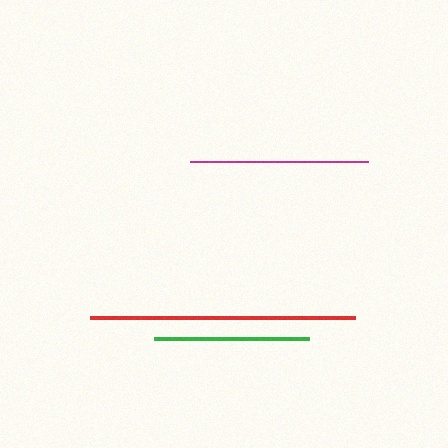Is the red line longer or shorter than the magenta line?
The red line is longer than the magenta line.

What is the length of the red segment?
The red segment is approximately 265 pixels long.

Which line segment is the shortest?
The green line is the shortest at approximately 155 pixels.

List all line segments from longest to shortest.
From longest to shortest: red, magenta, green.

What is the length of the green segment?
The green segment is approximately 155 pixels long.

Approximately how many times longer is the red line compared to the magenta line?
The red line is approximately 1.5 times the length of the magenta line.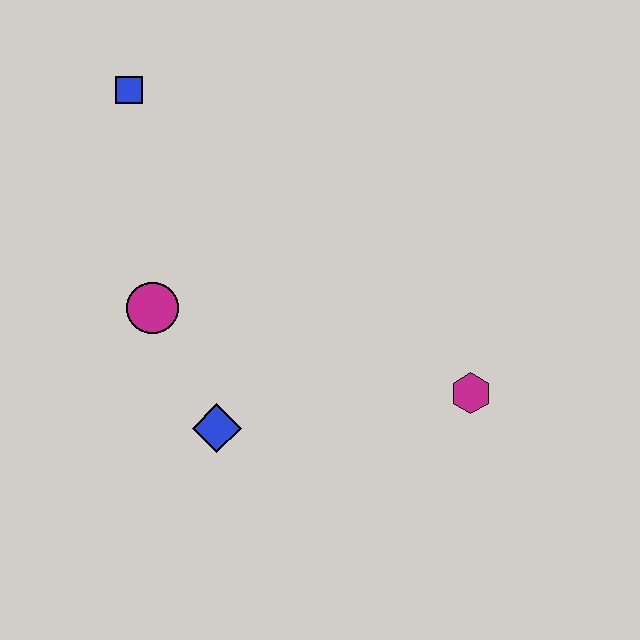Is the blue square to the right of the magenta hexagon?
No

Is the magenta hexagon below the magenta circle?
Yes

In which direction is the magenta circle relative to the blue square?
The magenta circle is below the blue square.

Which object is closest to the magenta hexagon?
The blue diamond is closest to the magenta hexagon.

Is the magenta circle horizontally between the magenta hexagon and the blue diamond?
No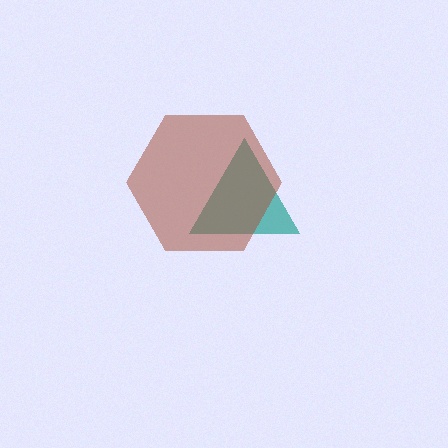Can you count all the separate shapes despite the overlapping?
Yes, there are 2 separate shapes.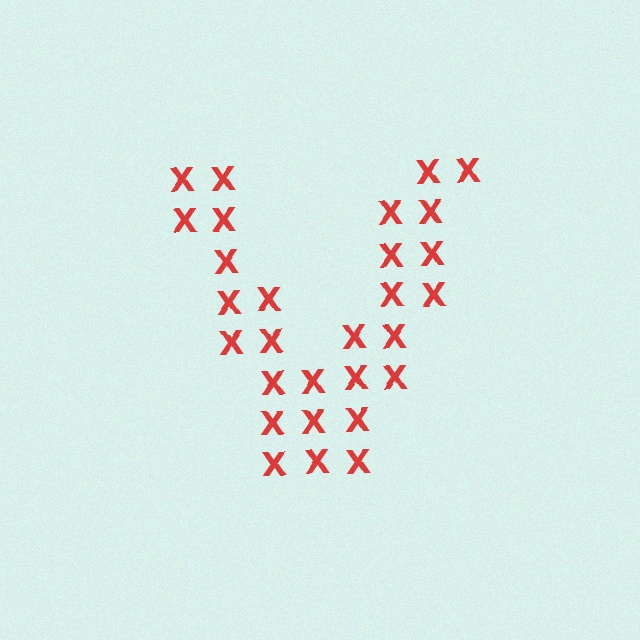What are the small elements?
The small elements are letter X's.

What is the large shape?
The large shape is the letter V.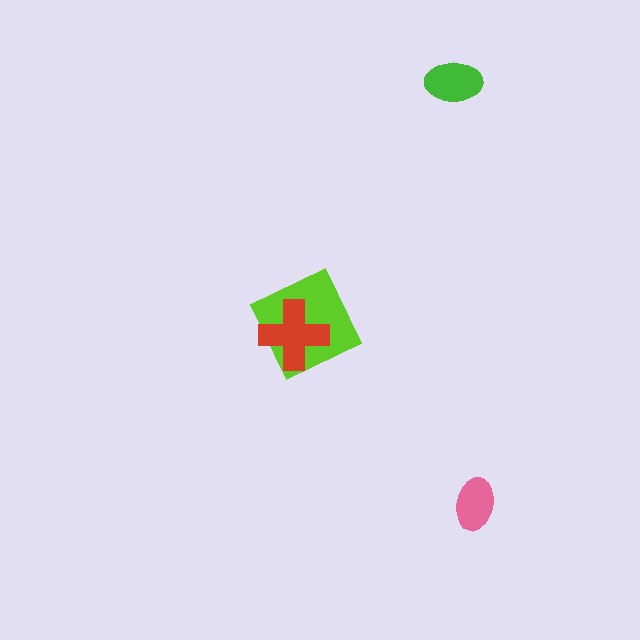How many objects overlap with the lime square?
1 object overlaps with the lime square.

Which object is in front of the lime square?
The red cross is in front of the lime square.